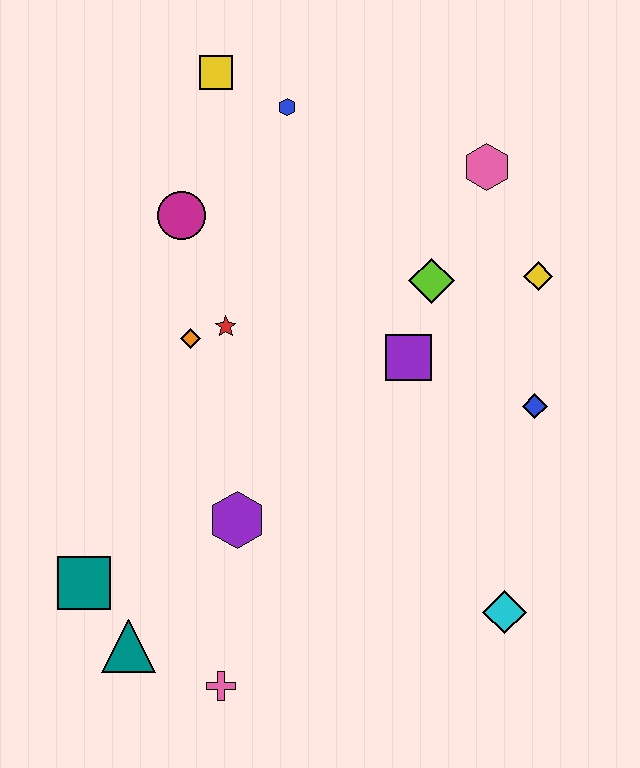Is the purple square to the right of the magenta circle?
Yes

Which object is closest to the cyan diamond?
The blue diamond is closest to the cyan diamond.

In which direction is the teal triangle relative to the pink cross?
The teal triangle is to the left of the pink cross.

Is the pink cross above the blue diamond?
No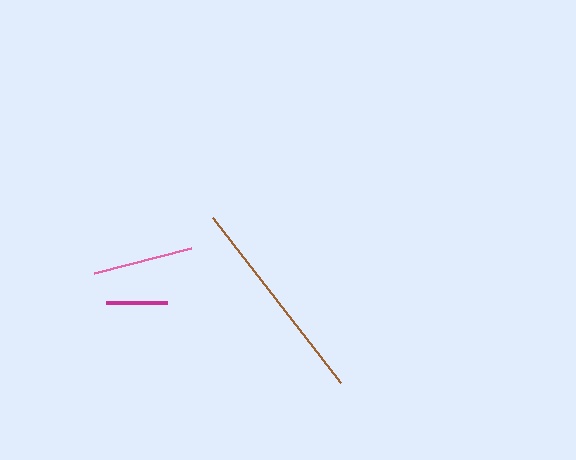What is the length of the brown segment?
The brown segment is approximately 209 pixels long.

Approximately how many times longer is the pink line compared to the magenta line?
The pink line is approximately 1.6 times the length of the magenta line.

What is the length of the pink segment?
The pink segment is approximately 100 pixels long.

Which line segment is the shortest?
The magenta line is the shortest at approximately 61 pixels.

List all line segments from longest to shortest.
From longest to shortest: brown, pink, magenta.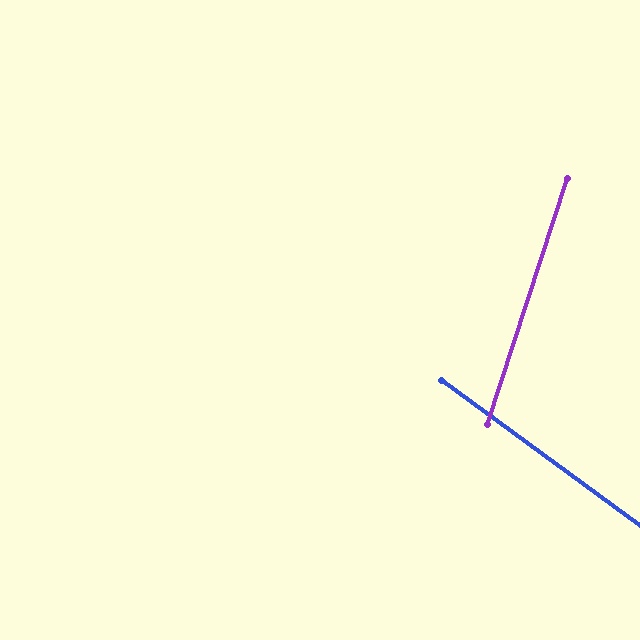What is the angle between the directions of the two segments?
Approximately 72 degrees.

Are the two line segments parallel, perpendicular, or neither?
Neither parallel nor perpendicular — they differ by about 72°.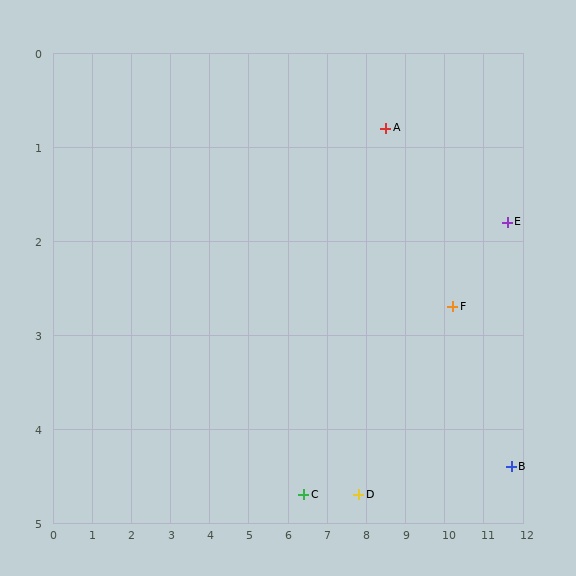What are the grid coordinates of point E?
Point E is at approximately (11.6, 1.8).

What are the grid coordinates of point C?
Point C is at approximately (6.4, 4.7).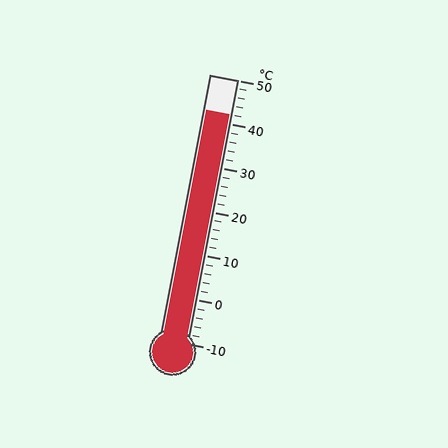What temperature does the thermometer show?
The thermometer shows approximately 42°C.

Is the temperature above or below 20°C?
The temperature is above 20°C.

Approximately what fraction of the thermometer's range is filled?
The thermometer is filled to approximately 85% of its range.